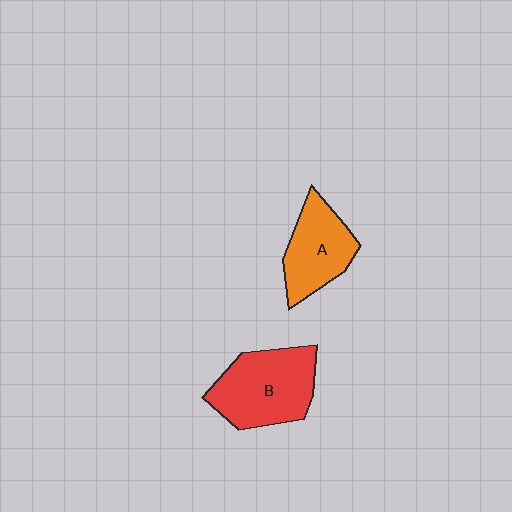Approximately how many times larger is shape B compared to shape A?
Approximately 1.3 times.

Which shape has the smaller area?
Shape A (orange).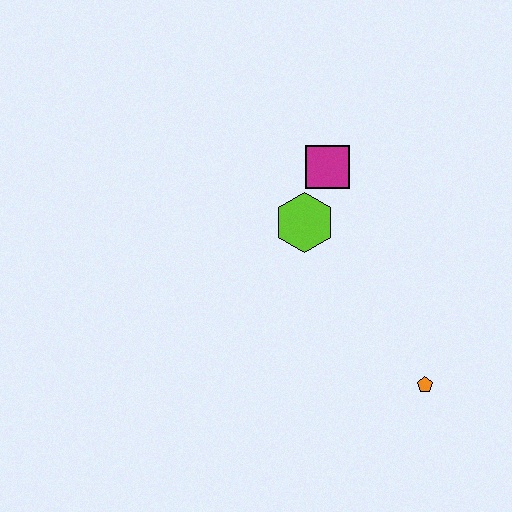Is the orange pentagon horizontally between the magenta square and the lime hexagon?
No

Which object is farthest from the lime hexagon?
The orange pentagon is farthest from the lime hexagon.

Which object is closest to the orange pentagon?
The lime hexagon is closest to the orange pentagon.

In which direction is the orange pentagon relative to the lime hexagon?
The orange pentagon is below the lime hexagon.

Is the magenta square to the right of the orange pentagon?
No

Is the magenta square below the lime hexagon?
No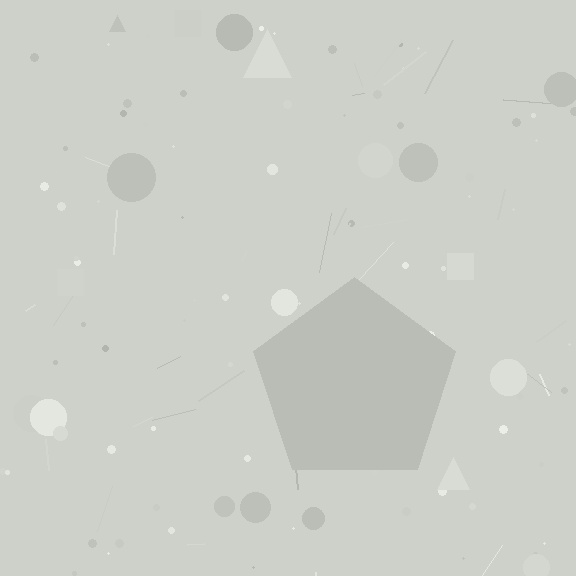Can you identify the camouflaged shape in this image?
The camouflaged shape is a pentagon.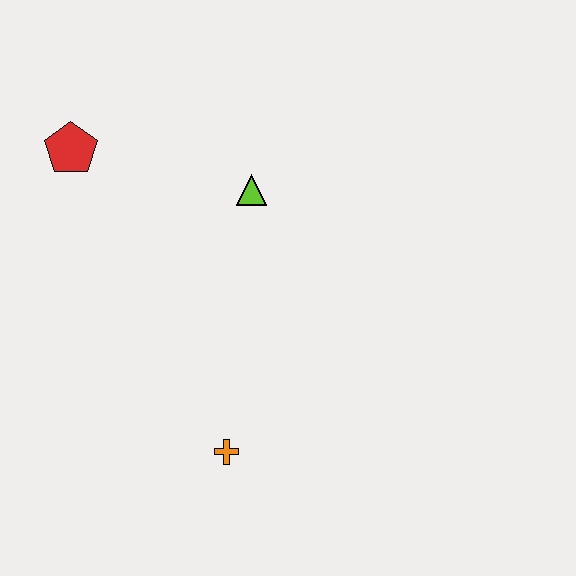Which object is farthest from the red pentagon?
The orange cross is farthest from the red pentagon.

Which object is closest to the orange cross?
The lime triangle is closest to the orange cross.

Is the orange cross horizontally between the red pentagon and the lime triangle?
Yes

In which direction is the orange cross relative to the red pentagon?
The orange cross is below the red pentagon.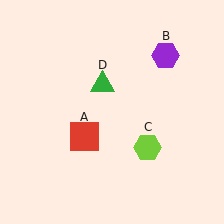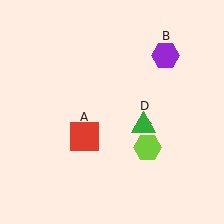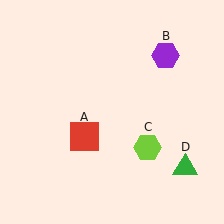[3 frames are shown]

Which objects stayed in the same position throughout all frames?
Red square (object A) and purple hexagon (object B) and lime hexagon (object C) remained stationary.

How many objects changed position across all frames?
1 object changed position: green triangle (object D).